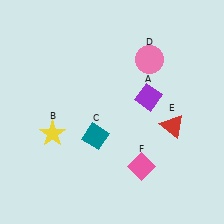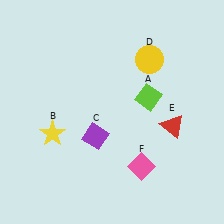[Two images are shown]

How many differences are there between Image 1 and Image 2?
There are 3 differences between the two images.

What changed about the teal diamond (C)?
In Image 1, C is teal. In Image 2, it changed to purple.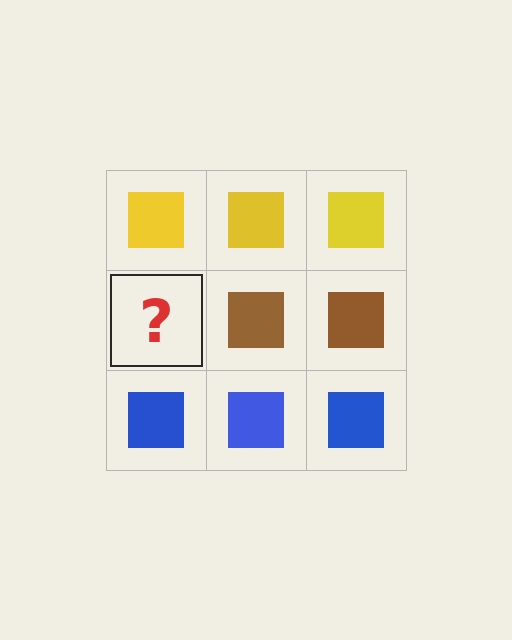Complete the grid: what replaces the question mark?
The question mark should be replaced with a brown square.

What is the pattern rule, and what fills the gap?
The rule is that each row has a consistent color. The gap should be filled with a brown square.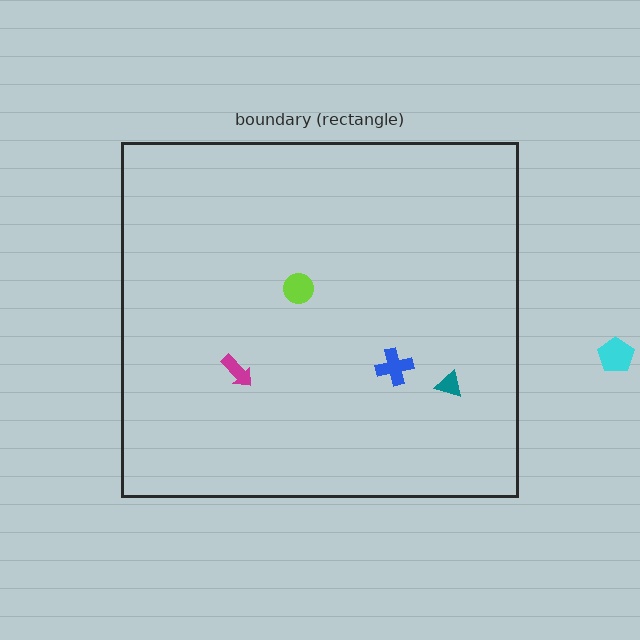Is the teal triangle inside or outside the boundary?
Inside.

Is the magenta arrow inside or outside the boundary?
Inside.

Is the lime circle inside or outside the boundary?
Inside.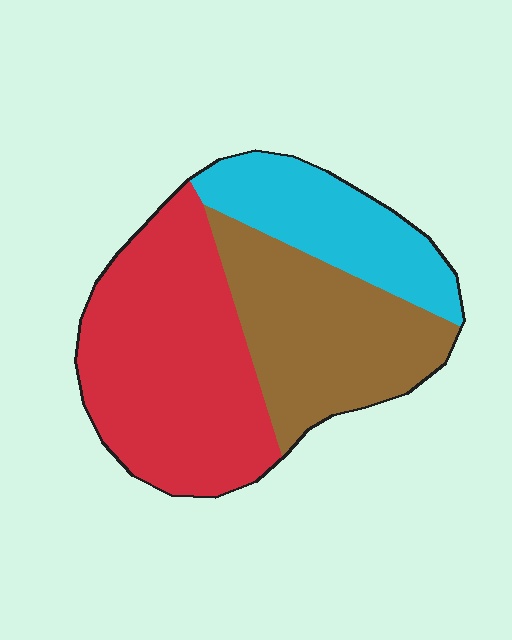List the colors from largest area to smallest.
From largest to smallest: red, brown, cyan.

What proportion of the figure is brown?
Brown takes up between a sixth and a third of the figure.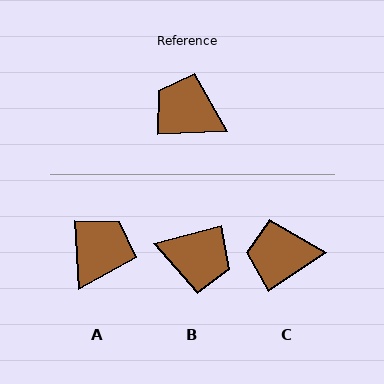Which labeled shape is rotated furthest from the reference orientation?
B, about 169 degrees away.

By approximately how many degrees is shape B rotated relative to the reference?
Approximately 169 degrees clockwise.